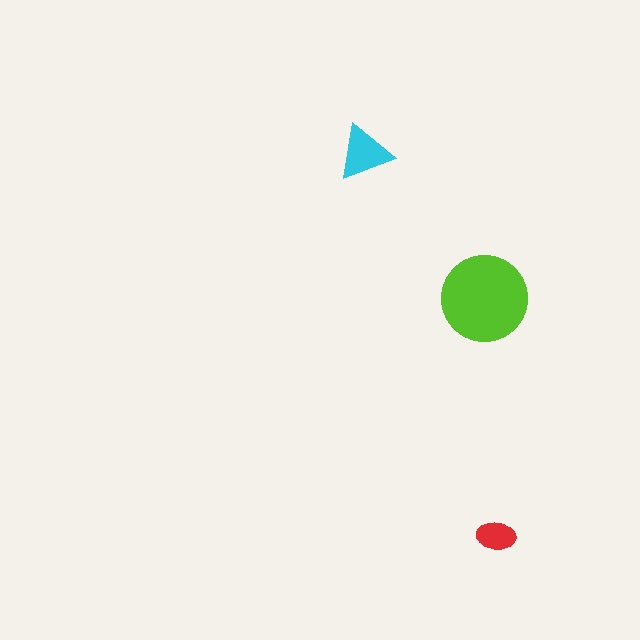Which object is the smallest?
The red ellipse.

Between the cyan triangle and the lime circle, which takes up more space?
The lime circle.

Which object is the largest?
The lime circle.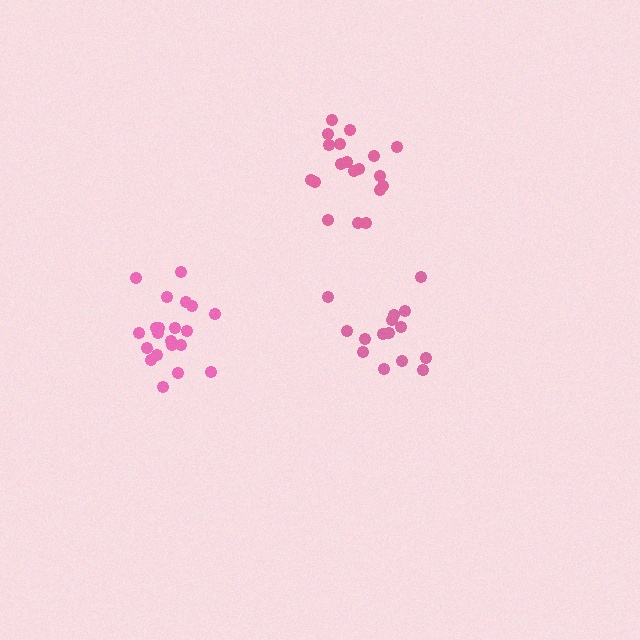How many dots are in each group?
Group 1: 21 dots, Group 2: 19 dots, Group 3: 15 dots (55 total).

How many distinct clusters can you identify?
There are 3 distinct clusters.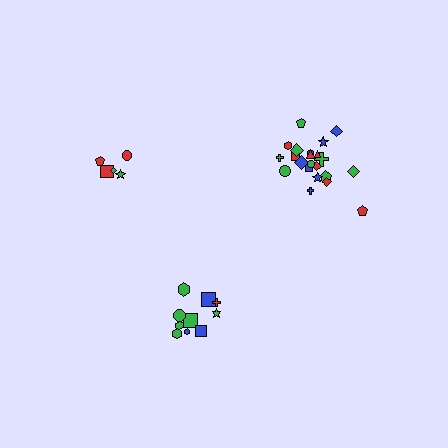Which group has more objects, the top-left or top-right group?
The top-right group.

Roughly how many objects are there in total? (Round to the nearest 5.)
Roughly 35 objects in total.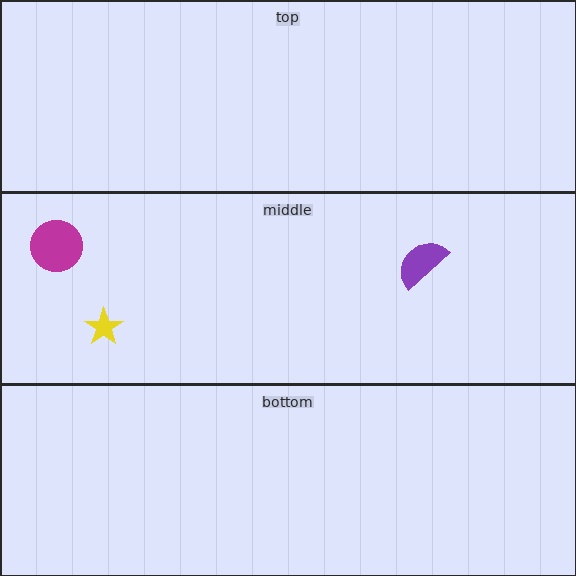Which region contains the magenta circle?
The middle region.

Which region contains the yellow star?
The middle region.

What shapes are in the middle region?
The purple semicircle, the yellow star, the magenta circle.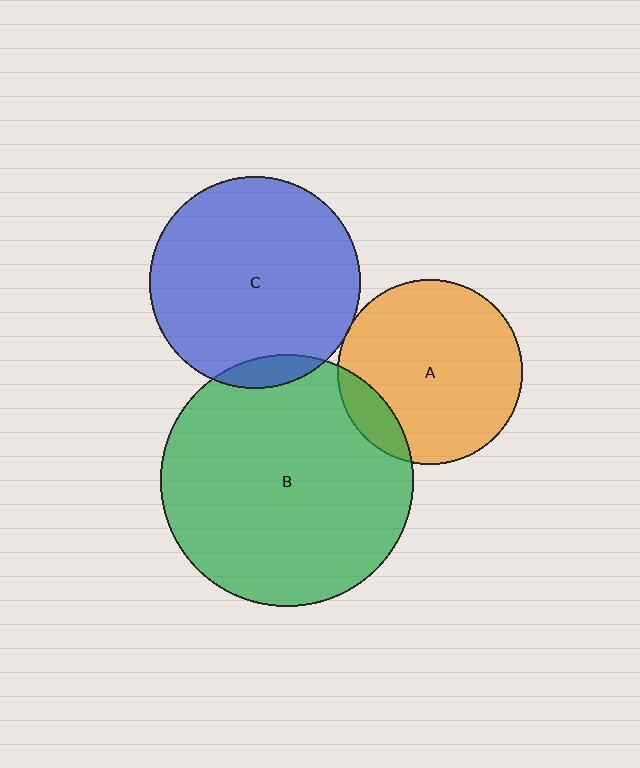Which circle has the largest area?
Circle B (green).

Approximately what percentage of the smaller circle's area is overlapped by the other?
Approximately 10%.